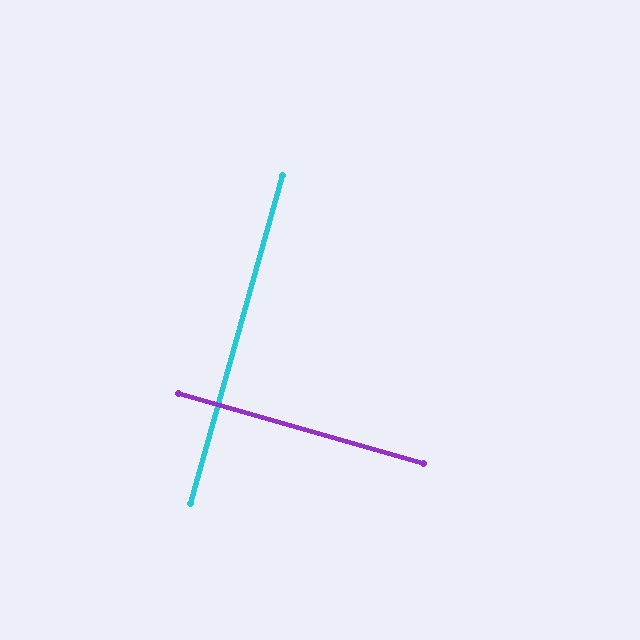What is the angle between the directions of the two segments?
Approximately 90 degrees.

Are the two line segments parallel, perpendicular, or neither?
Perpendicular — they meet at approximately 90°.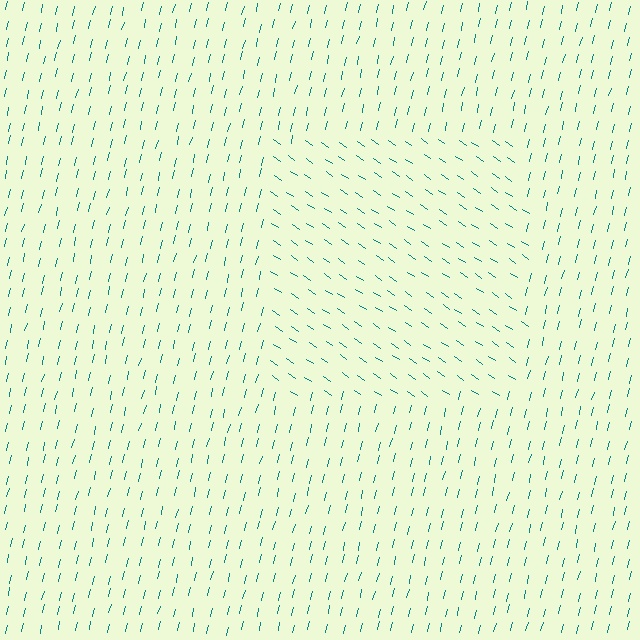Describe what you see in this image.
The image is filled with small teal line segments. A rectangle region in the image has lines oriented differently from the surrounding lines, creating a visible texture boundary.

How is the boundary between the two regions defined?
The boundary is defined purely by a change in line orientation (approximately 69 degrees difference). All lines are the same color and thickness.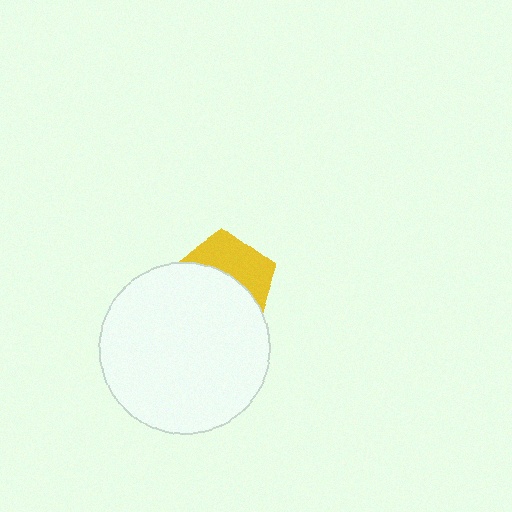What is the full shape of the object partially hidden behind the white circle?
The partially hidden object is a yellow pentagon.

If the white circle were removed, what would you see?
You would see the complete yellow pentagon.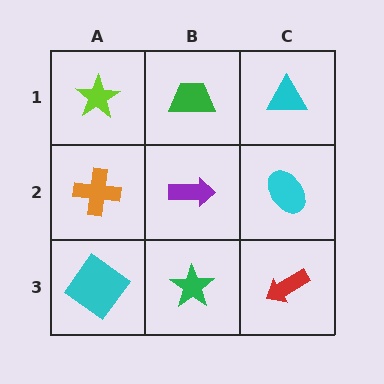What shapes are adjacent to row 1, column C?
A cyan ellipse (row 2, column C), a green trapezoid (row 1, column B).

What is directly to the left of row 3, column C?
A green star.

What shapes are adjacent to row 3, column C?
A cyan ellipse (row 2, column C), a green star (row 3, column B).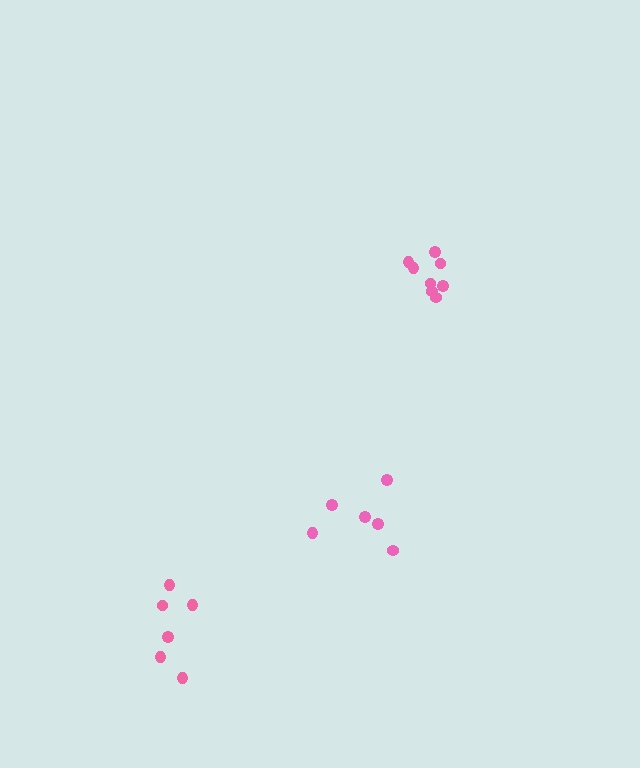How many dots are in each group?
Group 1: 6 dots, Group 2: 8 dots, Group 3: 6 dots (20 total).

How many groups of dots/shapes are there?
There are 3 groups.